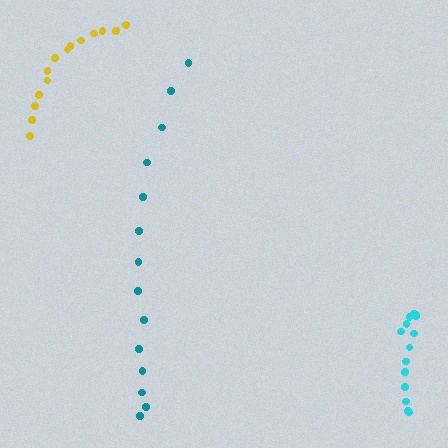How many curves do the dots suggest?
There are 3 distinct paths.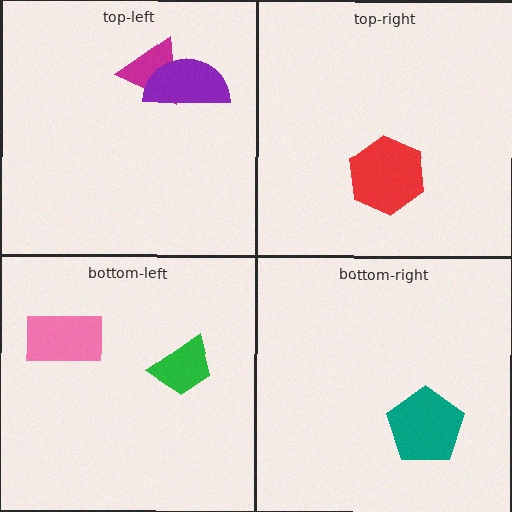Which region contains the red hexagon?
The top-right region.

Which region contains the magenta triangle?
The top-left region.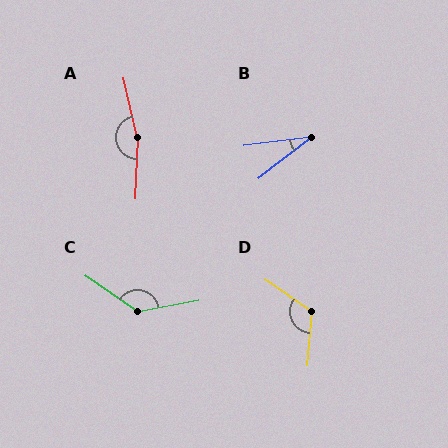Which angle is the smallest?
B, at approximately 31 degrees.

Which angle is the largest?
A, at approximately 165 degrees.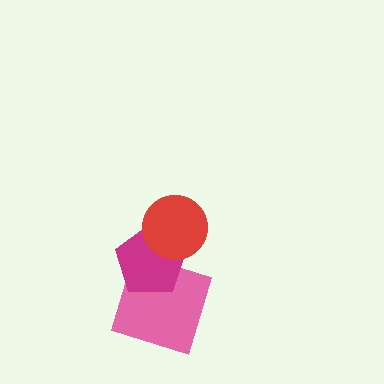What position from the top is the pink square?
The pink square is 3rd from the top.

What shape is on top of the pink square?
The magenta pentagon is on top of the pink square.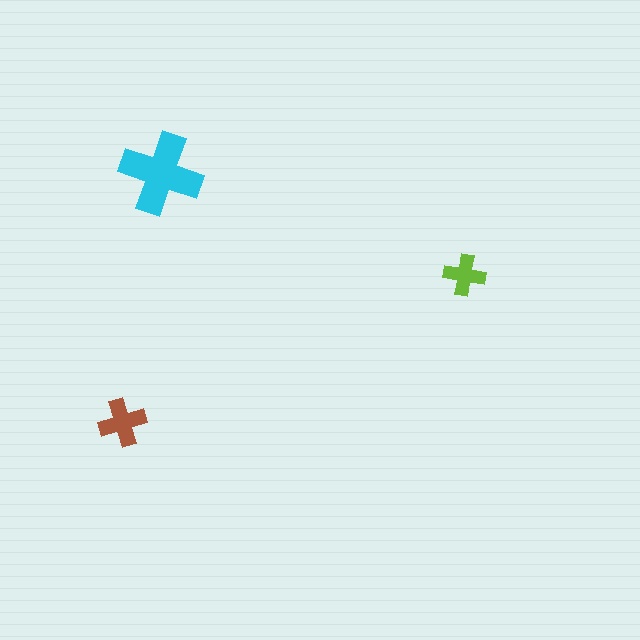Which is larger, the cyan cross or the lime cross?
The cyan one.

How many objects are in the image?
There are 3 objects in the image.